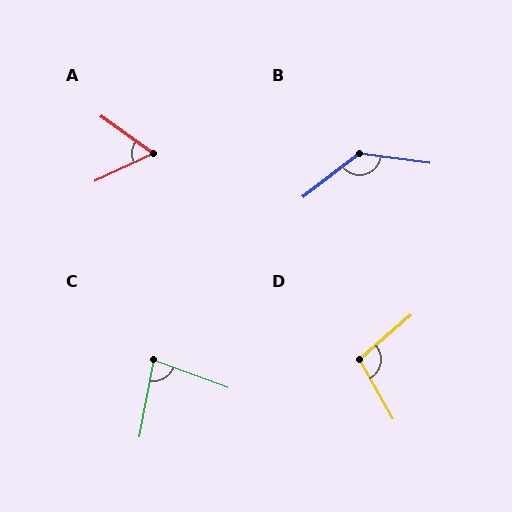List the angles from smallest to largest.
A (61°), C (80°), D (101°), B (135°).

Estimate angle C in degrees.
Approximately 80 degrees.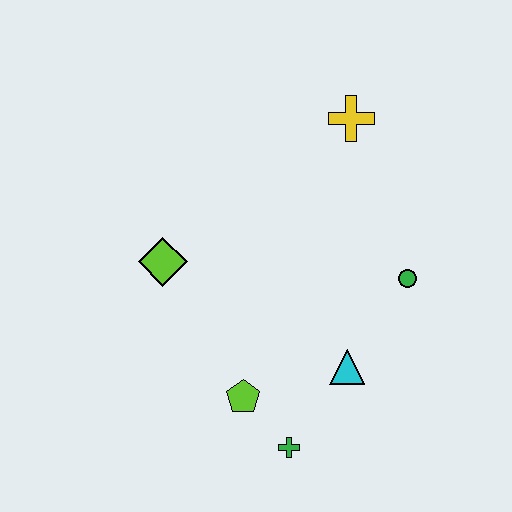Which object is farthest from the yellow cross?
The green cross is farthest from the yellow cross.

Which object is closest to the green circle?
The cyan triangle is closest to the green circle.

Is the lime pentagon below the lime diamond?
Yes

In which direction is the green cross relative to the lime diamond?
The green cross is below the lime diamond.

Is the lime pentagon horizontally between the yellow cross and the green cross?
No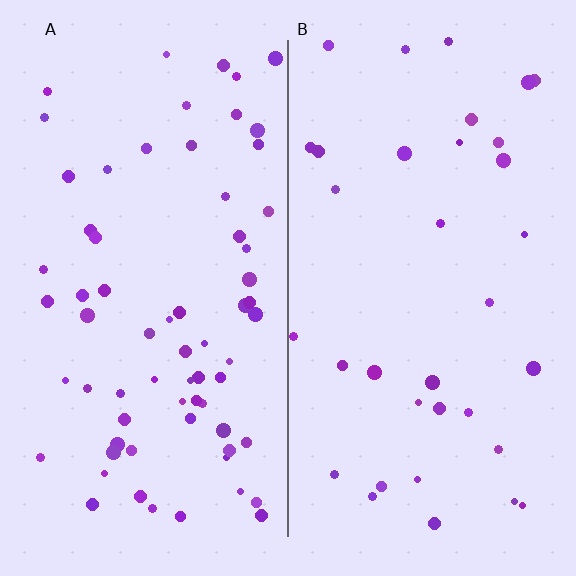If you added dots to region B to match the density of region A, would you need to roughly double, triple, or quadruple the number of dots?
Approximately double.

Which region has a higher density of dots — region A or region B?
A (the left).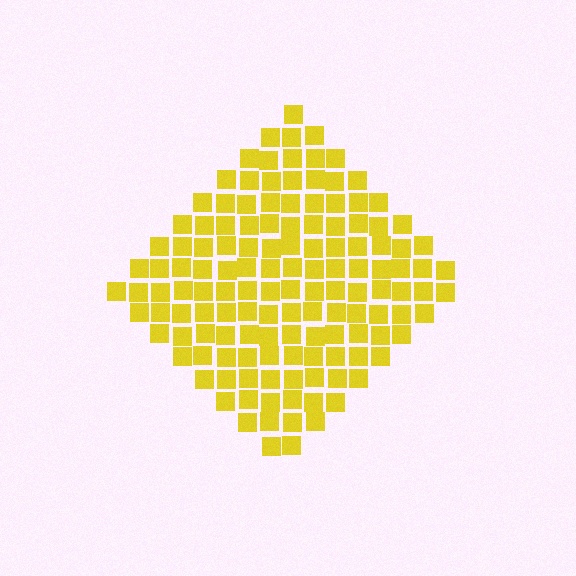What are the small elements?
The small elements are squares.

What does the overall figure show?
The overall figure shows a diamond.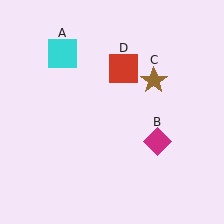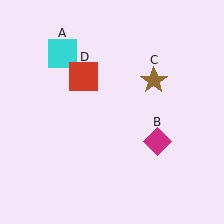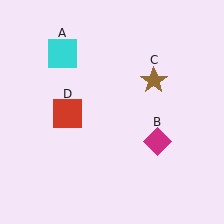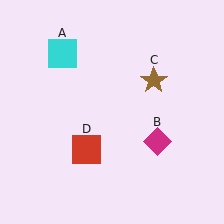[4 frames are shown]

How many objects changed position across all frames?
1 object changed position: red square (object D).